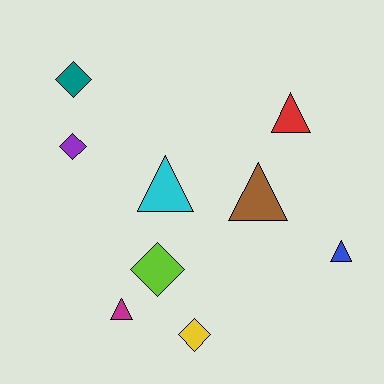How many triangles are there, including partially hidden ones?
There are 5 triangles.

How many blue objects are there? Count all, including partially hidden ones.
There is 1 blue object.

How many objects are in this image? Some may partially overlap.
There are 9 objects.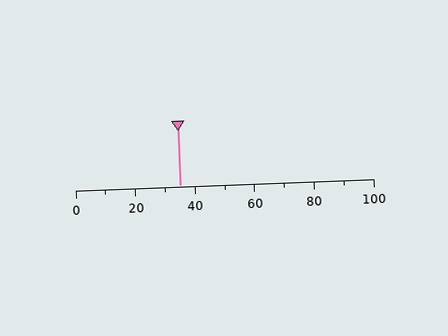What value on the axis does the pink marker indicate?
The marker indicates approximately 35.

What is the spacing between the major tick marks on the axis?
The major ticks are spaced 20 apart.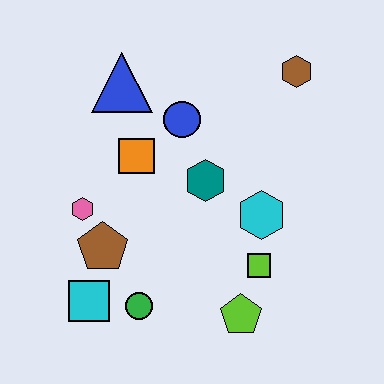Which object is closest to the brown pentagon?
The pink hexagon is closest to the brown pentagon.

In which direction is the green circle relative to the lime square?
The green circle is to the left of the lime square.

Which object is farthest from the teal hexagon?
The cyan square is farthest from the teal hexagon.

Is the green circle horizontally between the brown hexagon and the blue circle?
No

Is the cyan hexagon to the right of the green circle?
Yes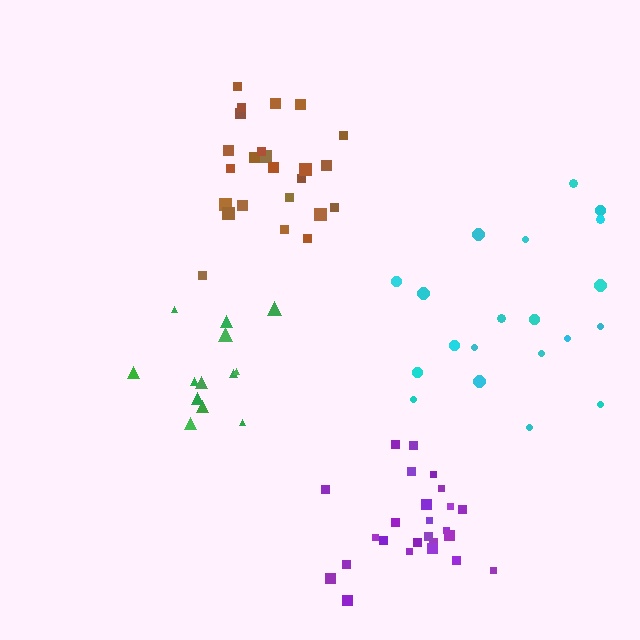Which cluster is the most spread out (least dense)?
Cyan.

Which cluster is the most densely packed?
Purple.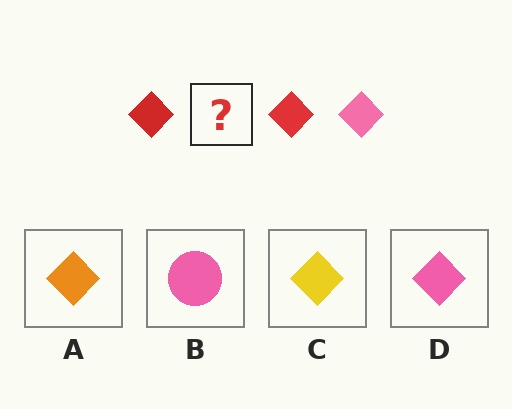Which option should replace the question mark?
Option D.